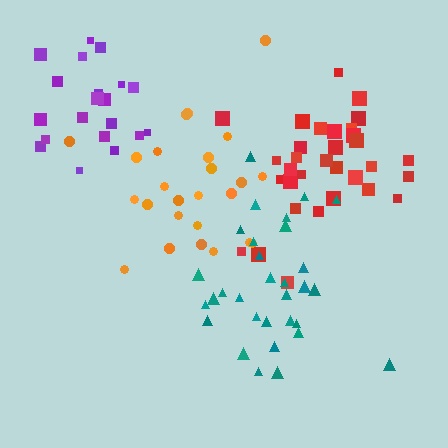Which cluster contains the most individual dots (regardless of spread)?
Red (32).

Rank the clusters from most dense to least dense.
teal, red, purple, orange.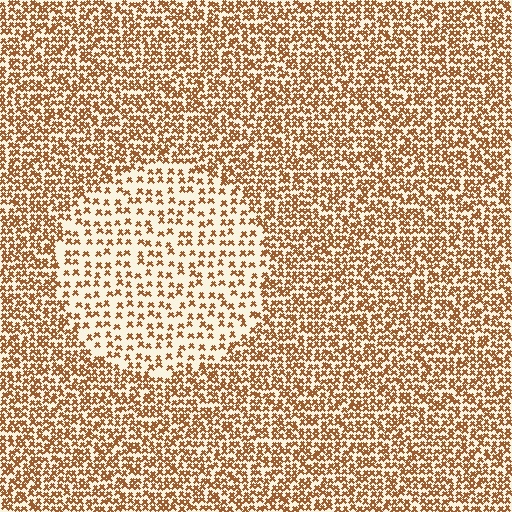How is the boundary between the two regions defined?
The boundary is defined by a change in element density (approximately 2.1x ratio). All elements are the same color, size, and shape.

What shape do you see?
I see a circle.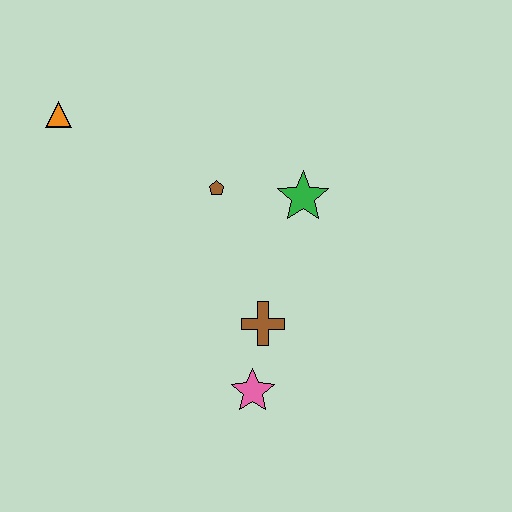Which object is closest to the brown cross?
The pink star is closest to the brown cross.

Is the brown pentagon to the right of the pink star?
No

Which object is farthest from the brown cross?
The orange triangle is farthest from the brown cross.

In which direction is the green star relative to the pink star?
The green star is above the pink star.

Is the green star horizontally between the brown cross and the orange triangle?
No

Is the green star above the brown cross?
Yes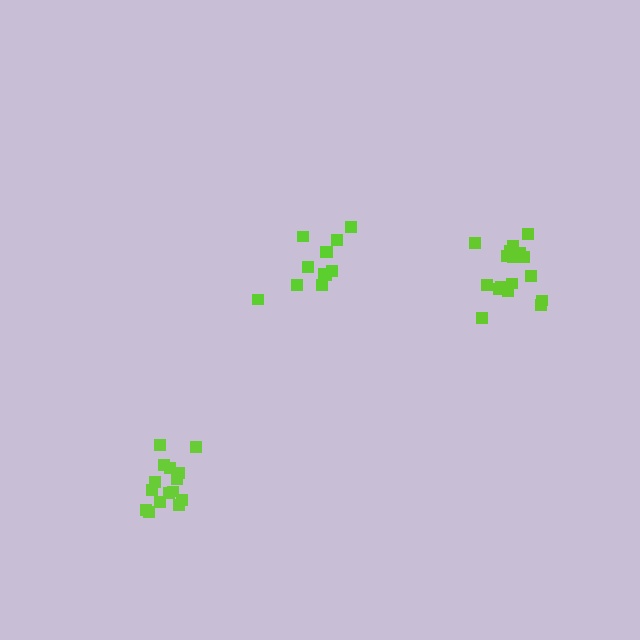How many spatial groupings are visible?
There are 3 spatial groupings.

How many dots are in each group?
Group 1: 12 dots, Group 2: 15 dots, Group 3: 17 dots (44 total).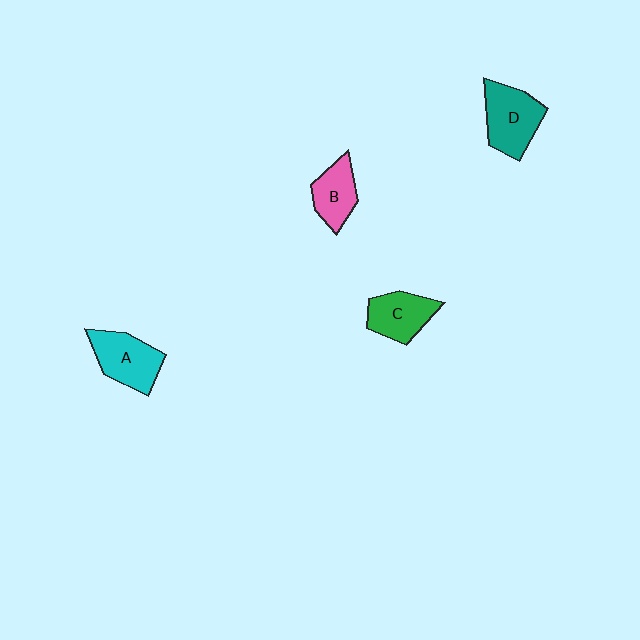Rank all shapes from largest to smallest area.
From largest to smallest: D (teal), A (cyan), C (green), B (pink).